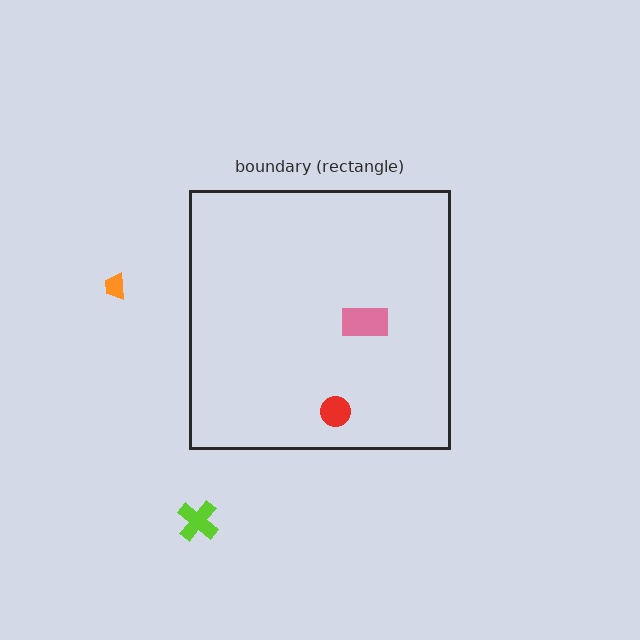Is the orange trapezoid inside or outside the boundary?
Outside.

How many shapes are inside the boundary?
2 inside, 2 outside.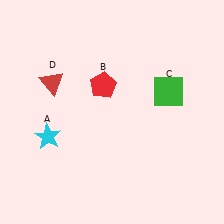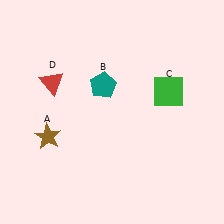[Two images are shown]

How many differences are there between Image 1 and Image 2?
There are 2 differences between the two images.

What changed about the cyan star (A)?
In Image 1, A is cyan. In Image 2, it changed to brown.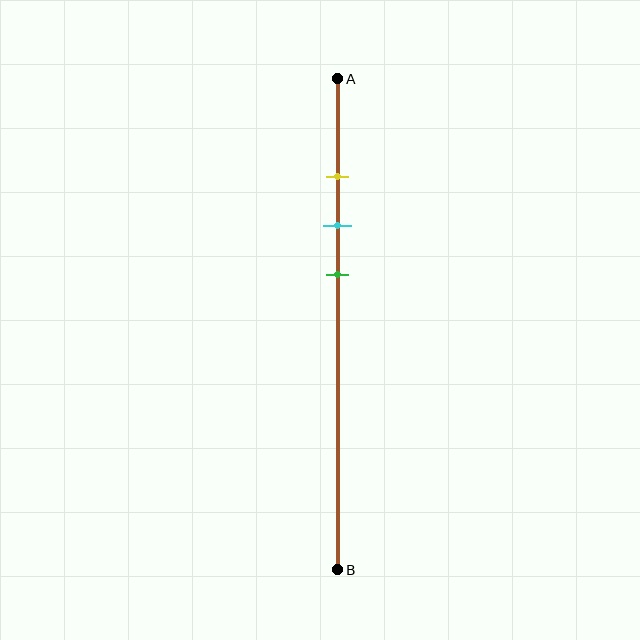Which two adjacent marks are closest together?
The yellow and cyan marks are the closest adjacent pair.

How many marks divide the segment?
There are 3 marks dividing the segment.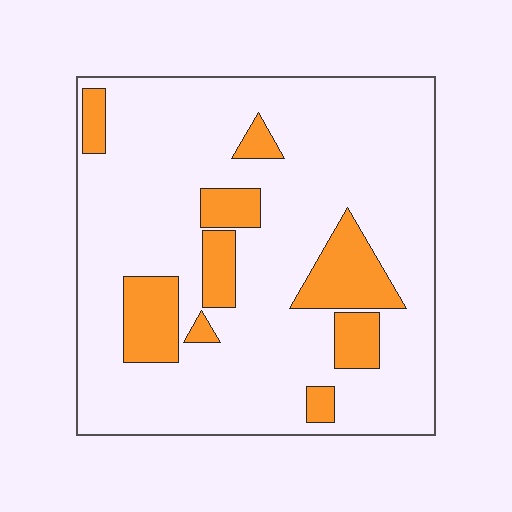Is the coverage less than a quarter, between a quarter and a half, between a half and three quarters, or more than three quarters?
Less than a quarter.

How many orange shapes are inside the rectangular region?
9.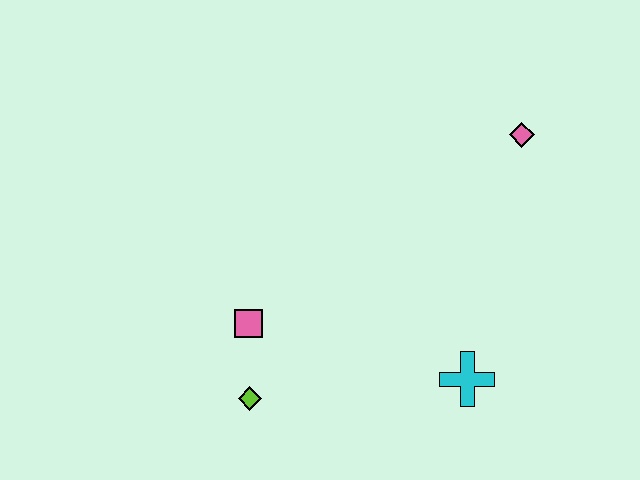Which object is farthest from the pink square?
The pink diamond is farthest from the pink square.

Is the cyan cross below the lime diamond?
No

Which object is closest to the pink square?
The lime diamond is closest to the pink square.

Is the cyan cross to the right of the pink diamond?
No